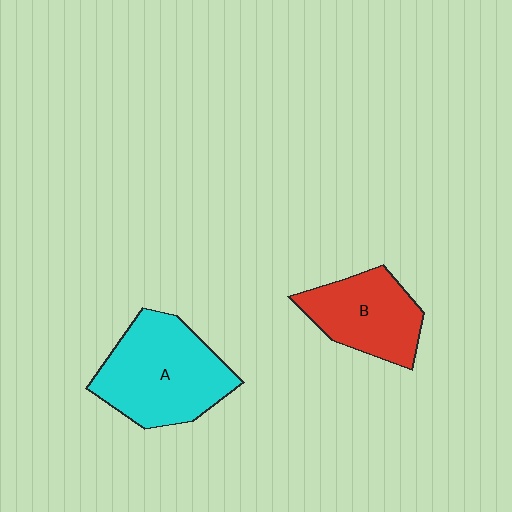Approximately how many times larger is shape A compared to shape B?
Approximately 1.4 times.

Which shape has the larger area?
Shape A (cyan).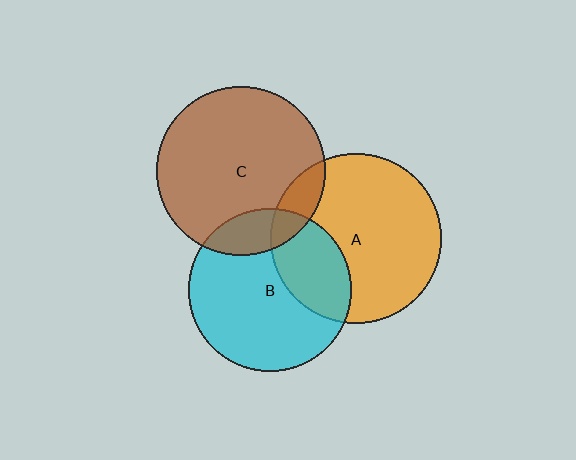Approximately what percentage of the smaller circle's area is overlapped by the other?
Approximately 15%.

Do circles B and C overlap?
Yes.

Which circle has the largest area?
Circle A (orange).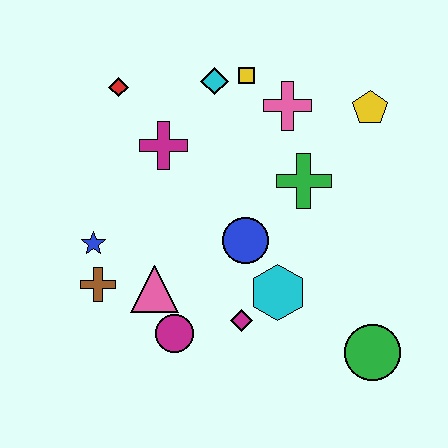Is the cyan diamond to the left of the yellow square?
Yes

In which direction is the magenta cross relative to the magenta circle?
The magenta cross is above the magenta circle.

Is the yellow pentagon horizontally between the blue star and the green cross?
No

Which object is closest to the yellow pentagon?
The pink cross is closest to the yellow pentagon.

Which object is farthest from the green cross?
The brown cross is farthest from the green cross.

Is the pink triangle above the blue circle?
No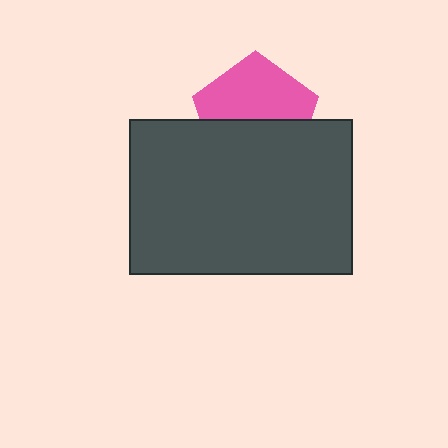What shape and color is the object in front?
The object in front is a dark gray rectangle.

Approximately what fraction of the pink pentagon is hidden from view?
Roughly 46% of the pink pentagon is hidden behind the dark gray rectangle.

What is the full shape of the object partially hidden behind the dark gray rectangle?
The partially hidden object is a pink pentagon.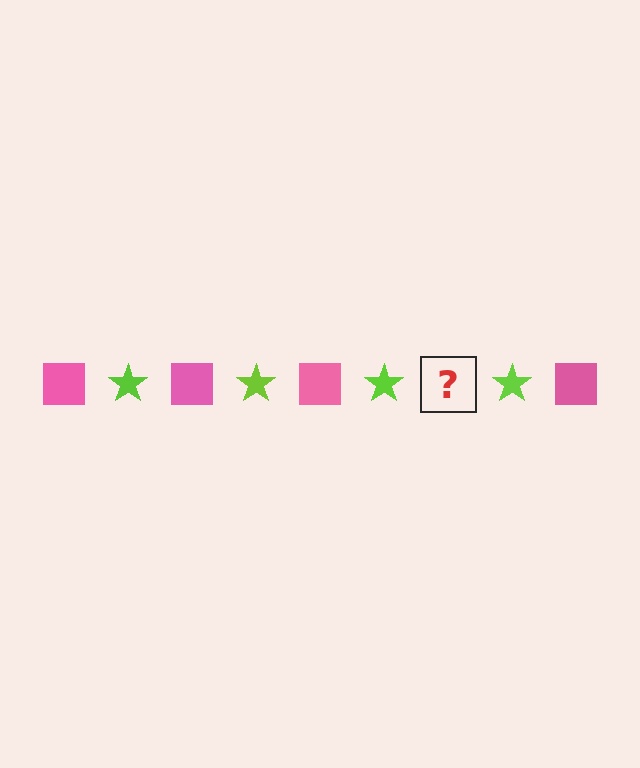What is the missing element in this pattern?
The missing element is a pink square.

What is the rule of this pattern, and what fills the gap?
The rule is that the pattern alternates between pink square and lime star. The gap should be filled with a pink square.